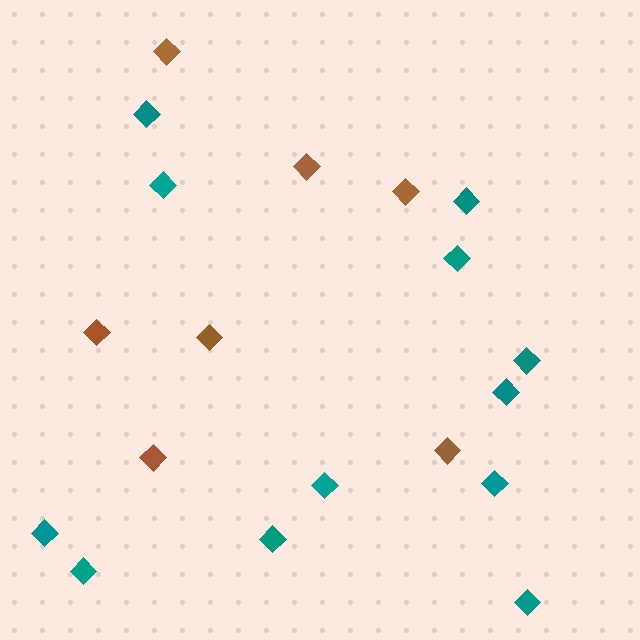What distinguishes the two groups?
There are 2 groups: one group of teal diamonds (12) and one group of brown diamonds (7).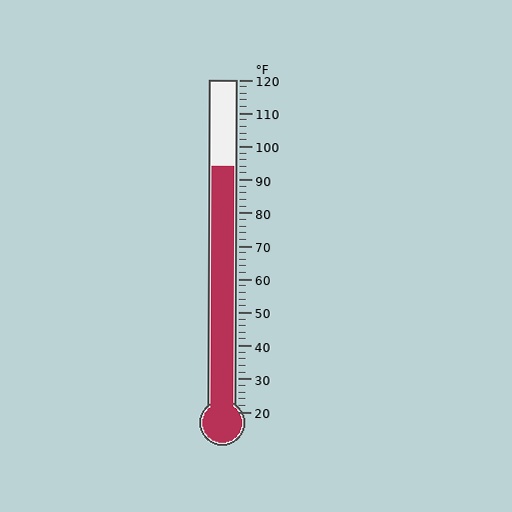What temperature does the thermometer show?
The thermometer shows approximately 94°F.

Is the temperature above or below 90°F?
The temperature is above 90°F.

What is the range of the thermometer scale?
The thermometer scale ranges from 20°F to 120°F.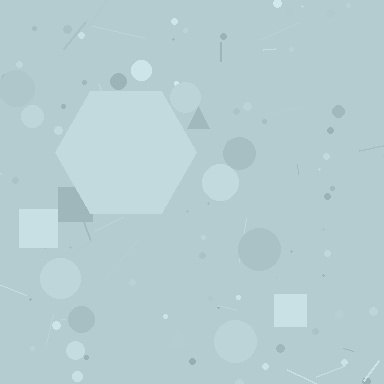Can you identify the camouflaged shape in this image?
The camouflaged shape is a hexagon.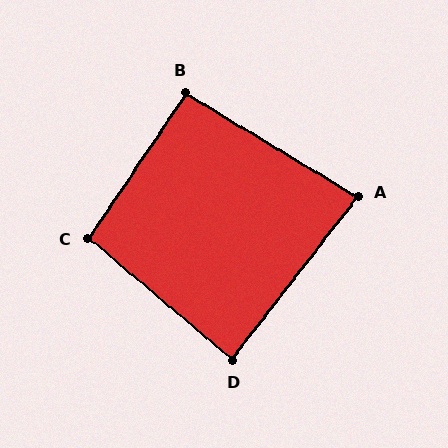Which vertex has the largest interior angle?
C, at approximately 96 degrees.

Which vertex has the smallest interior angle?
A, at approximately 84 degrees.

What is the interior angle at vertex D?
Approximately 87 degrees (approximately right).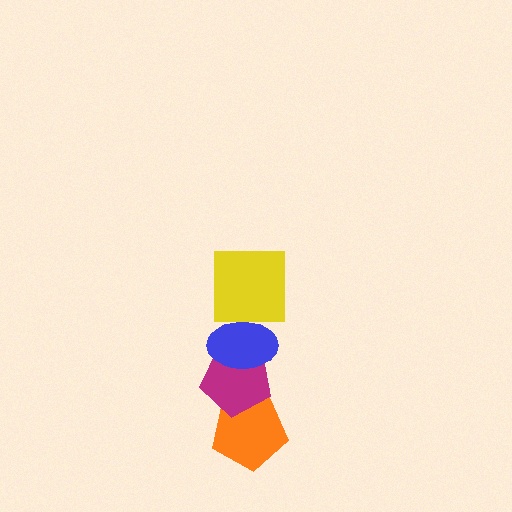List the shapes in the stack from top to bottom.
From top to bottom: the yellow square, the blue ellipse, the magenta pentagon, the orange pentagon.